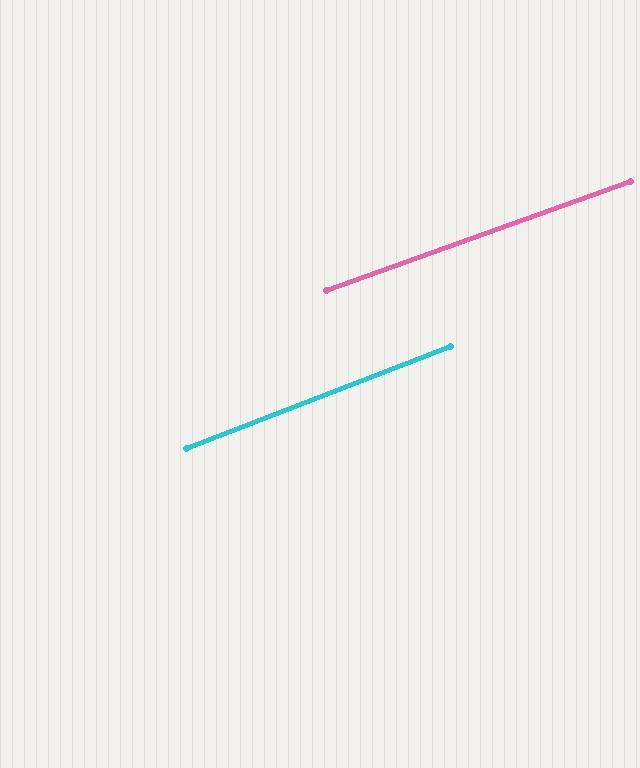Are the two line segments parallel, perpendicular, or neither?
Parallel — their directions differ by only 1.3°.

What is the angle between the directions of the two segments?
Approximately 1 degree.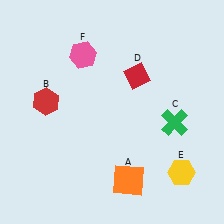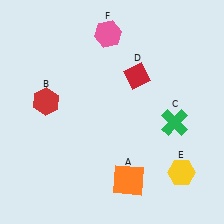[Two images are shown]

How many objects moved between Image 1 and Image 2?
1 object moved between the two images.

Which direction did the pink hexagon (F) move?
The pink hexagon (F) moved right.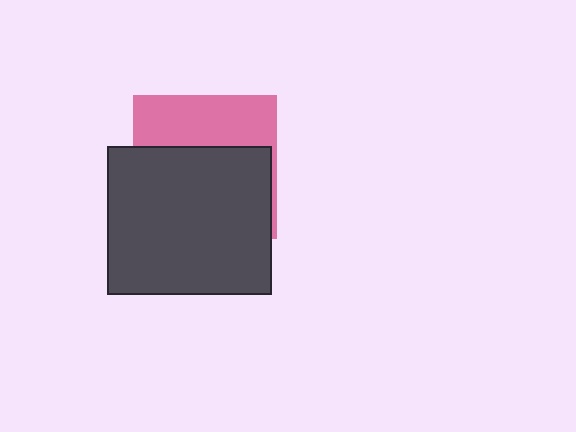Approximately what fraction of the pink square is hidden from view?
Roughly 63% of the pink square is hidden behind the dark gray rectangle.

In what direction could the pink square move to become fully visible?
The pink square could move up. That would shift it out from behind the dark gray rectangle entirely.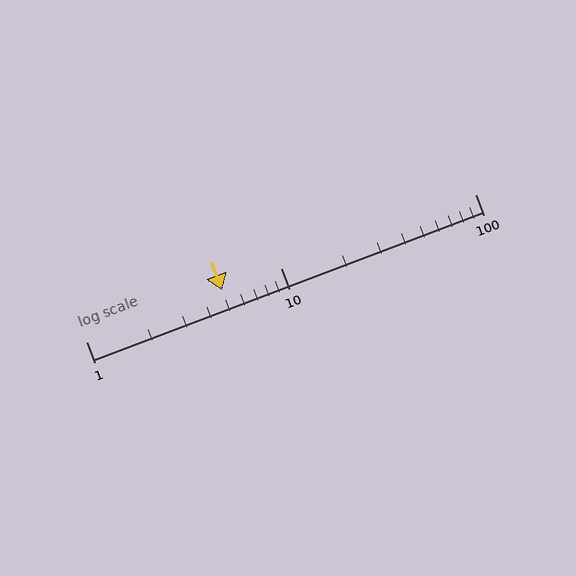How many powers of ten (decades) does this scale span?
The scale spans 2 decades, from 1 to 100.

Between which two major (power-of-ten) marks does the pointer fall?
The pointer is between 1 and 10.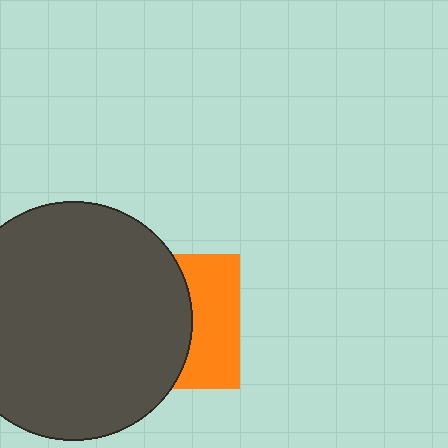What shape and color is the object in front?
The object in front is a dark gray circle.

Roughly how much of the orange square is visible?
A small part of it is visible (roughly 40%).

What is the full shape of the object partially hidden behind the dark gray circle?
The partially hidden object is an orange square.